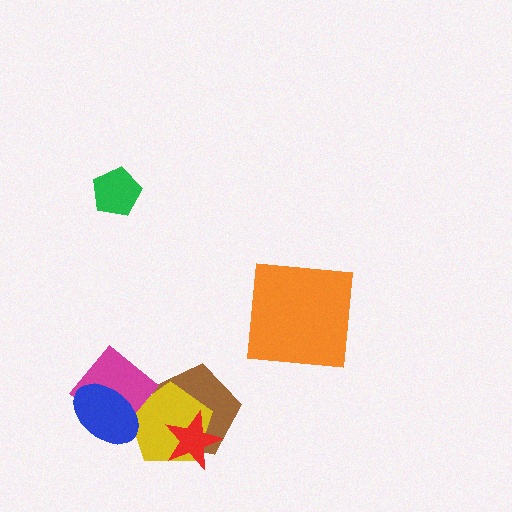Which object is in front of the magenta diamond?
The blue ellipse is in front of the magenta diamond.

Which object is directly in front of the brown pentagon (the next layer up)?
The yellow pentagon is directly in front of the brown pentagon.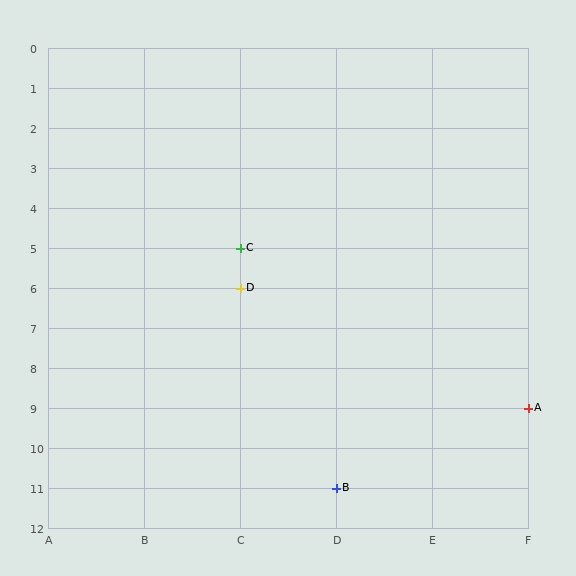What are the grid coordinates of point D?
Point D is at grid coordinates (C, 6).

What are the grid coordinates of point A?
Point A is at grid coordinates (F, 9).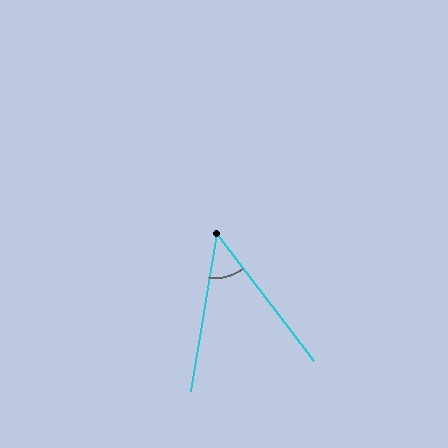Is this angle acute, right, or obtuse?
It is acute.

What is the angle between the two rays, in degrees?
Approximately 47 degrees.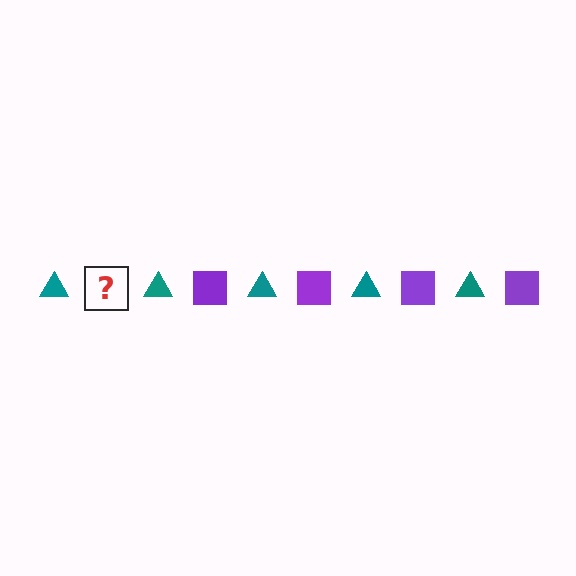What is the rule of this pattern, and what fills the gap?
The rule is that the pattern alternates between teal triangle and purple square. The gap should be filled with a purple square.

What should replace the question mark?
The question mark should be replaced with a purple square.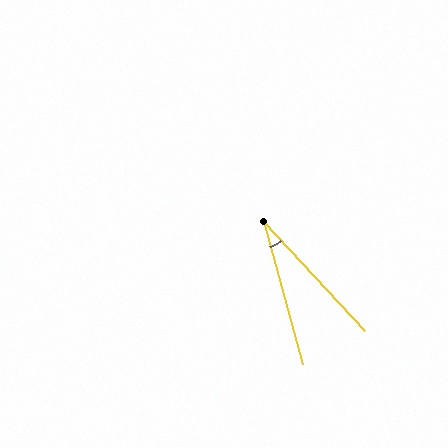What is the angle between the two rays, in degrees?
Approximately 28 degrees.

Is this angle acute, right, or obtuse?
It is acute.